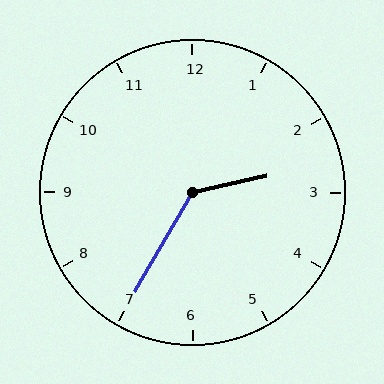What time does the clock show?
2:35.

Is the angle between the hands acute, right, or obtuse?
It is obtuse.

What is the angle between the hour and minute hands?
Approximately 132 degrees.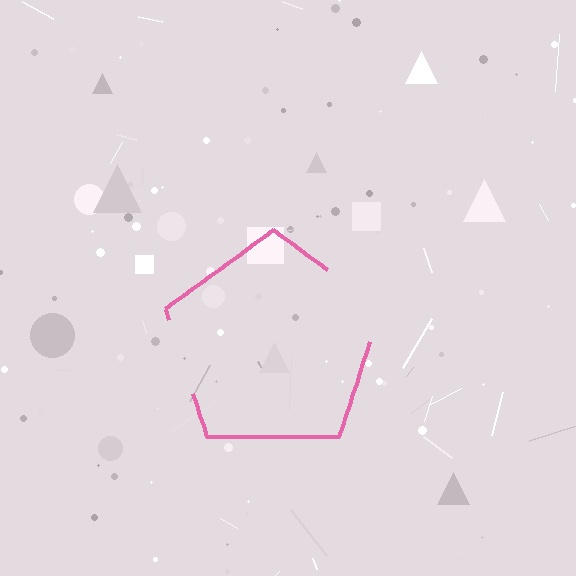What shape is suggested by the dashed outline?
The dashed outline suggests a pentagon.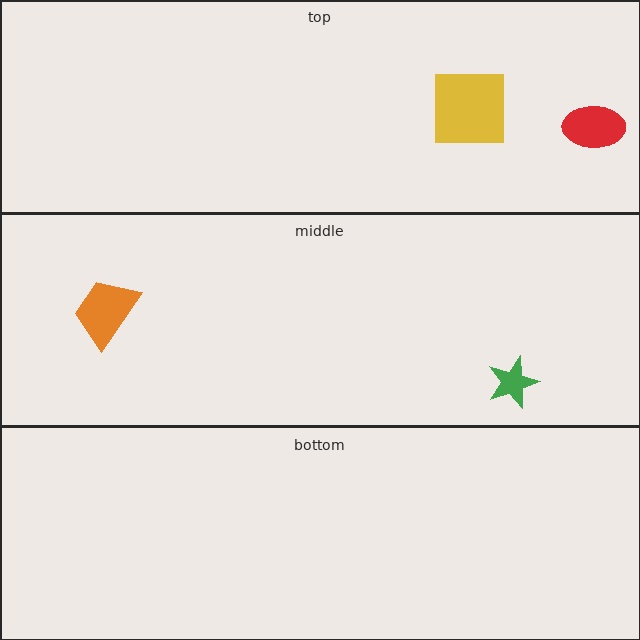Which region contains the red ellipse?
The top region.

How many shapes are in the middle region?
2.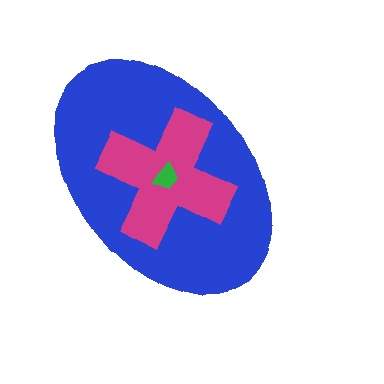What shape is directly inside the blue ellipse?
The magenta cross.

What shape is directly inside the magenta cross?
The green trapezoid.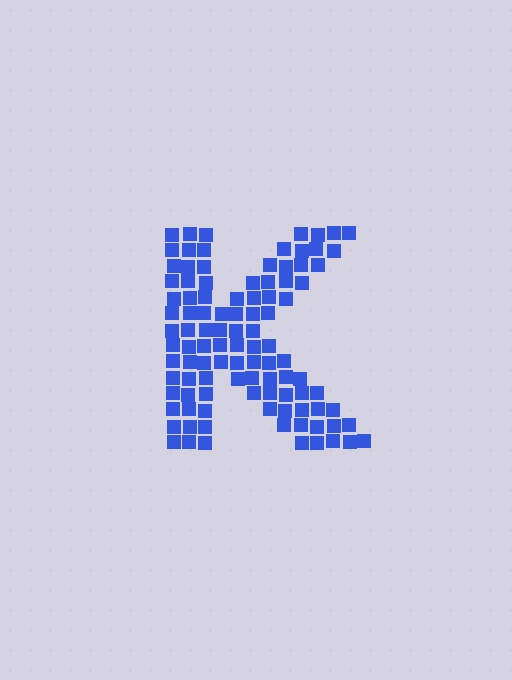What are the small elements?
The small elements are squares.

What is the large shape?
The large shape is the letter K.